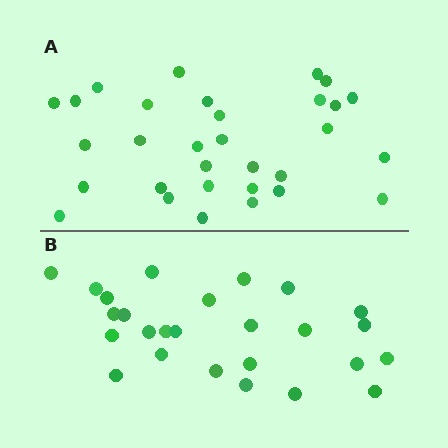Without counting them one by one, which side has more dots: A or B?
Region A (the top region) has more dots.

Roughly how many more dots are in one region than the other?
Region A has about 5 more dots than region B.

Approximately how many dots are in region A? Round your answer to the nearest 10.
About 30 dots. (The exact count is 31, which rounds to 30.)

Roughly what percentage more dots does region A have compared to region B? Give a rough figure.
About 20% more.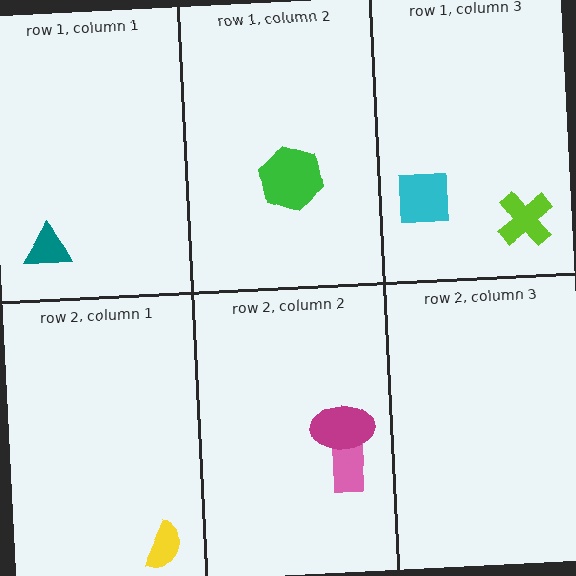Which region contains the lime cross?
The row 1, column 3 region.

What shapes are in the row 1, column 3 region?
The cyan square, the lime cross.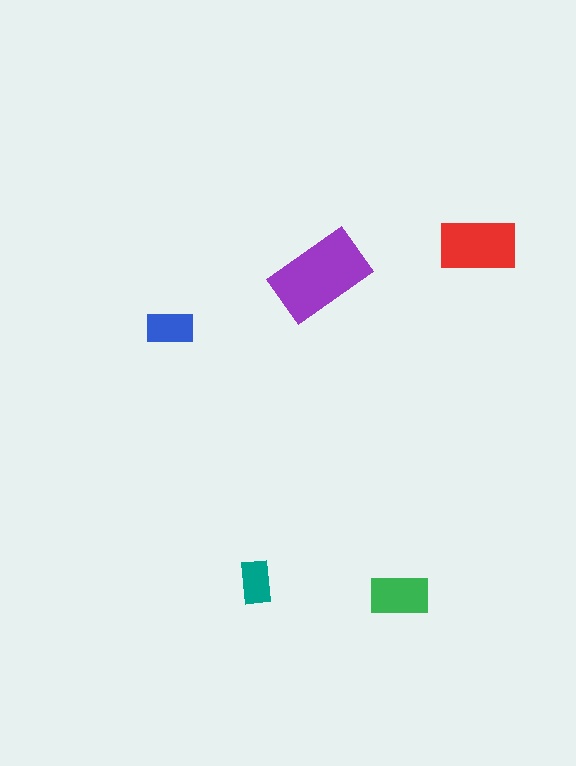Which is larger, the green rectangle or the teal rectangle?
The green one.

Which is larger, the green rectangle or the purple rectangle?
The purple one.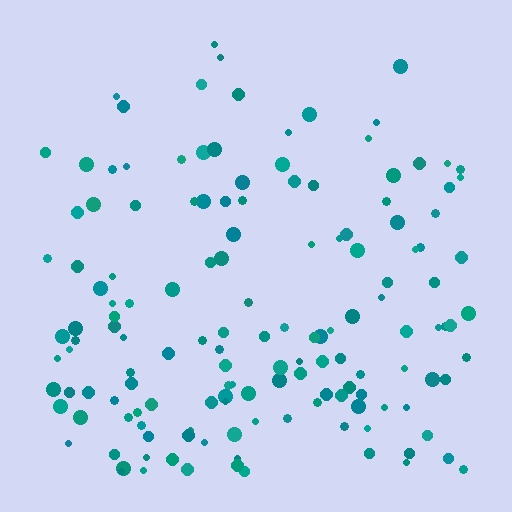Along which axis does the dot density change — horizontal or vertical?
Vertical.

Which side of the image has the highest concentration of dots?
The bottom.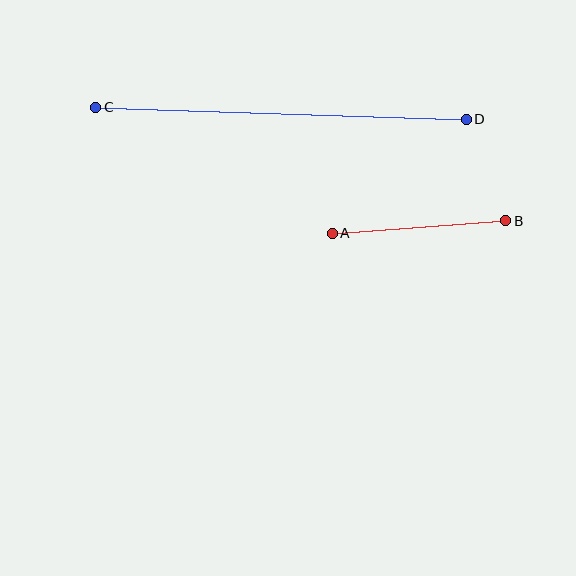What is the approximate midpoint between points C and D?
The midpoint is at approximately (281, 113) pixels.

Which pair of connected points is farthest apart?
Points C and D are farthest apart.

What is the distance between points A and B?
The distance is approximately 174 pixels.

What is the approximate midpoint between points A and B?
The midpoint is at approximately (419, 227) pixels.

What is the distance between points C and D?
The distance is approximately 370 pixels.